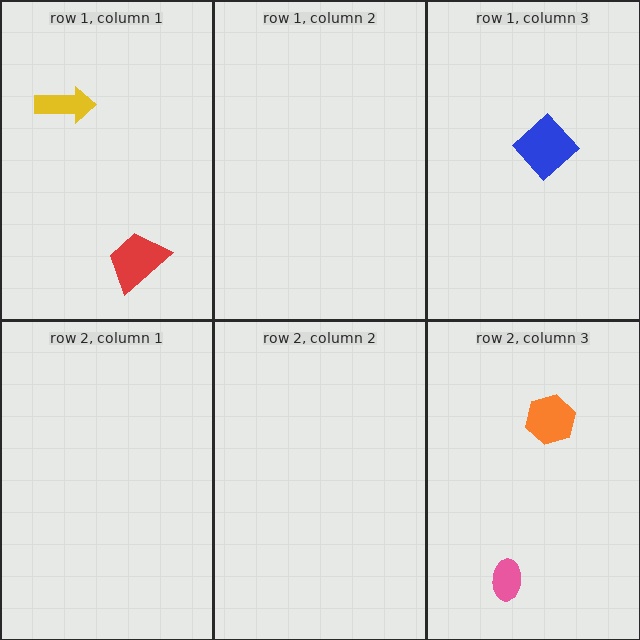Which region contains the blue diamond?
The row 1, column 3 region.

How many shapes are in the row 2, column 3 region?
2.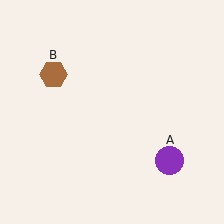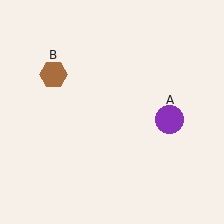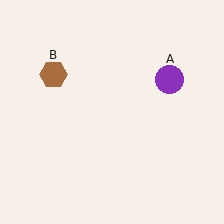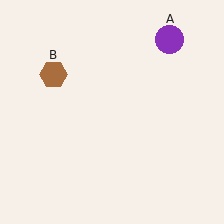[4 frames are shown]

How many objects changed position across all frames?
1 object changed position: purple circle (object A).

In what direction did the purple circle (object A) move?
The purple circle (object A) moved up.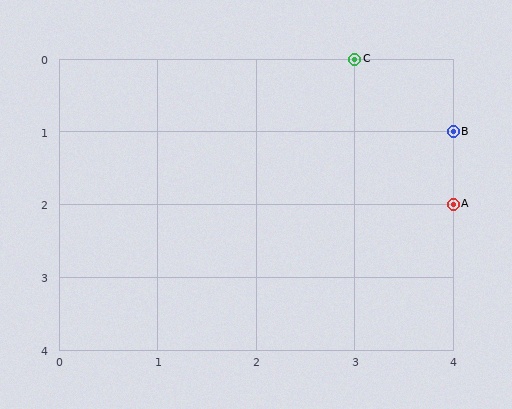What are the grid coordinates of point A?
Point A is at grid coordinates (4, 2).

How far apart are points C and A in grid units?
Points C and A are 1 column and 2 rows apart (about 2.2 grid units diagonally).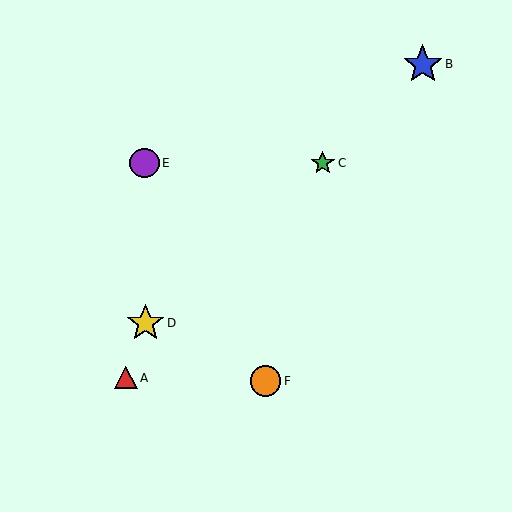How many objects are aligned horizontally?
2 objects (C, E) are aligned horizontally.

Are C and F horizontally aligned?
No, C is at y≈163 and F is at y≈381.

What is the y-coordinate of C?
Object C is at y≈163.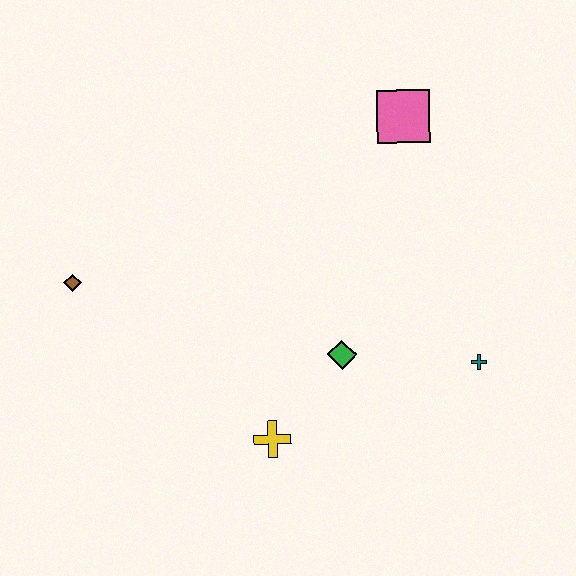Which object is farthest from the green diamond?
The brown diamond is farthest from the green diamond.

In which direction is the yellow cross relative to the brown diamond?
The yellow cross is to the right of the brown diamond.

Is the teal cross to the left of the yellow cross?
No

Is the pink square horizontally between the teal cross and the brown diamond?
Yes